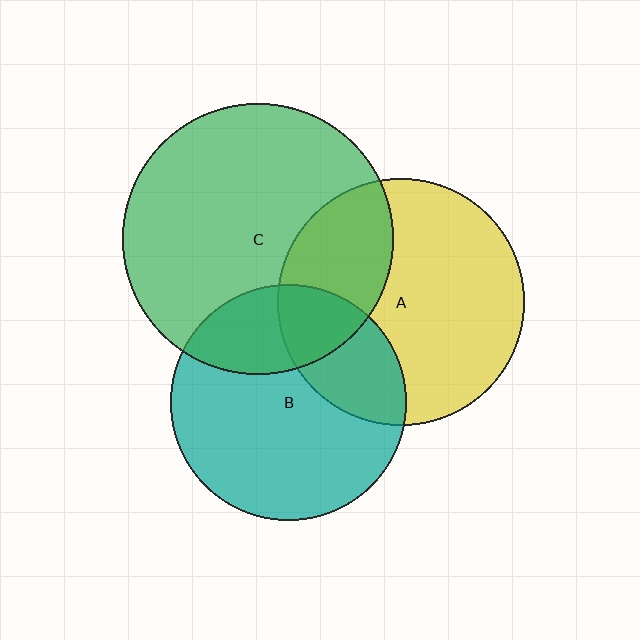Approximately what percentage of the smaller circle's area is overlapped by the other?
Approximately 25%.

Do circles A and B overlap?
Yes.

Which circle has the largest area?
Circle C (green).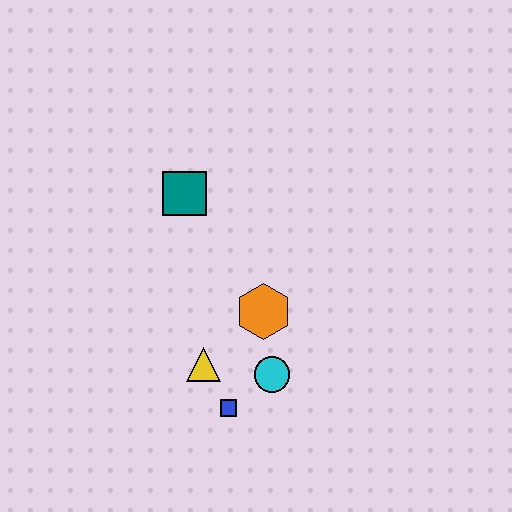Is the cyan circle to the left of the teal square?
No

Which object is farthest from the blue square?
The teal square is farthest from the blue square.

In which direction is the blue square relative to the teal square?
The blue square is below the teal square.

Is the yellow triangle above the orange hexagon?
No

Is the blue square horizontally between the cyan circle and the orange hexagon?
No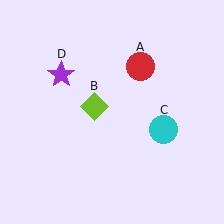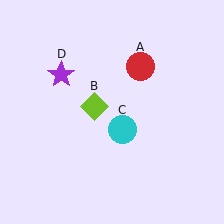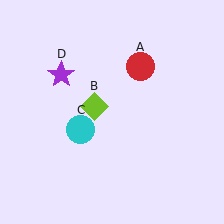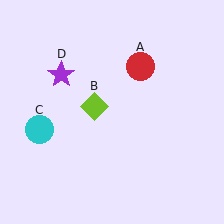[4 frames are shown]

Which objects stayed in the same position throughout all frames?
Red circle (object A) and lime diamond (object B) and purple star (object D) remained stationary.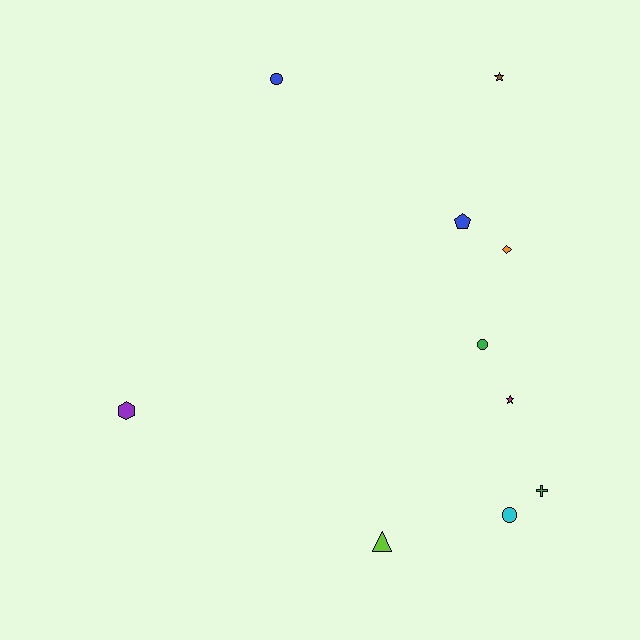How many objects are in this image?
There are 10 objects.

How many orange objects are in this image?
There is 1 orange object.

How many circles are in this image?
There are 3 circles.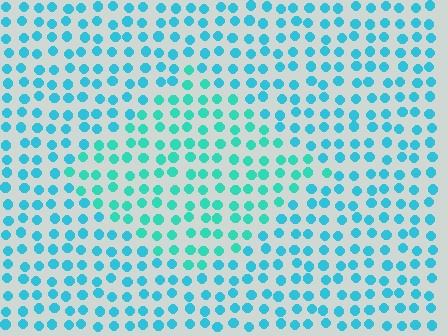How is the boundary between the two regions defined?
The boundary is defined purely by a slight shift in hue (about 22 degrees). Spacing, size, and orientation are identical on both sides.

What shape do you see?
I see a diamond.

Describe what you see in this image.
The image is filled with small cyan elements in a uniform arrangement. A diamond-shaped region is visible where the elements are tinted to a slightly different hue, forming a subtle color boundary.